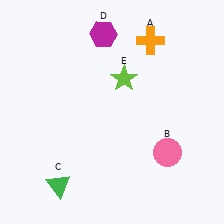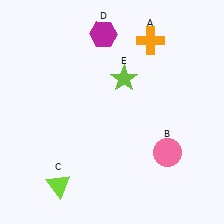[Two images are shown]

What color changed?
The triangle (C) changed from green in Image 1 to lime in Image 2.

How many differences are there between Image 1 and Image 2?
There is 1 difference between the two images.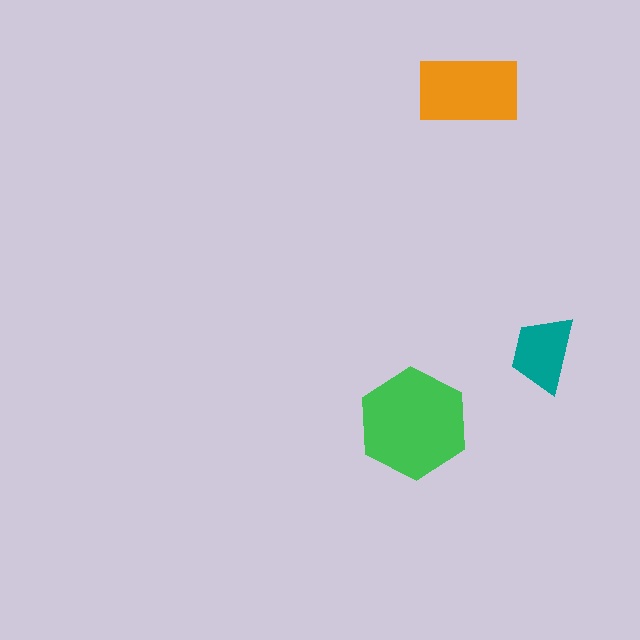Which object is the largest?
The green hexagon.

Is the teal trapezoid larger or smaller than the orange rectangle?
Smaller.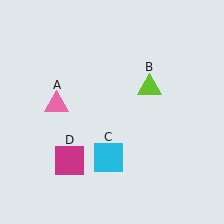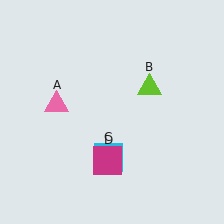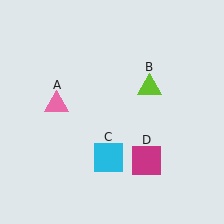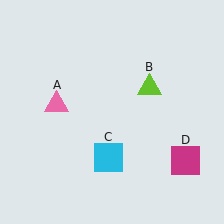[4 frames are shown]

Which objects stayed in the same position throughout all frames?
Pink triangle (object A) and lime triangle (object B) and cyan square (object C) remained stationary.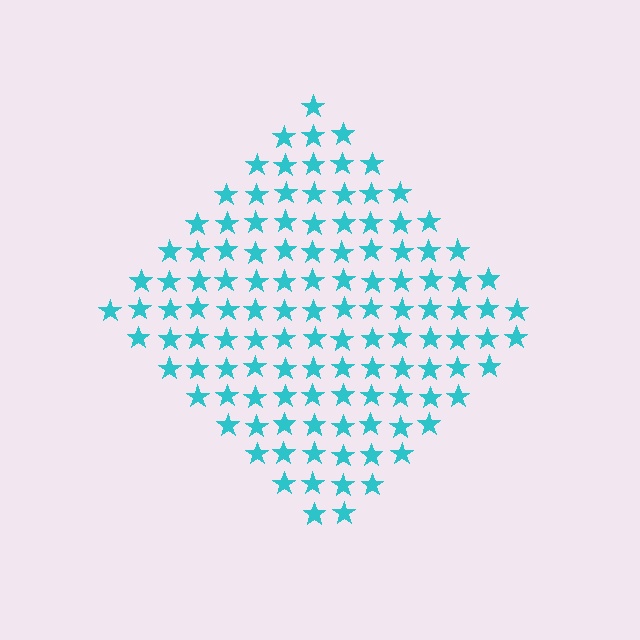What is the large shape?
The large shape is a diamond.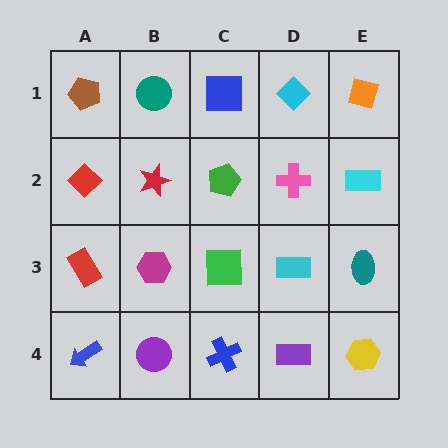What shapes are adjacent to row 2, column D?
A cyan diamond (row 1, column D), a cyan rectangle (row 3, column D), a green pentagon (row 2, column C), a cyan rectangle (row 2, column E).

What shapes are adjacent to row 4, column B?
A magenta hexagon (row 3, column B), a blue arrow (row 4, column A), a blue cross (row 4, column C).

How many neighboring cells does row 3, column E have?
3.